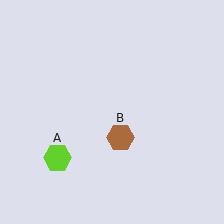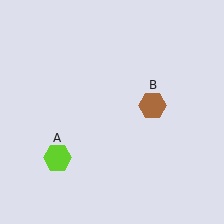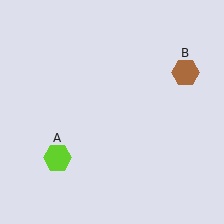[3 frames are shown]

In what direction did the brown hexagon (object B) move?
The brown hexagon (object B) moved up and to the right.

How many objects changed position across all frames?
1 object changed position: brown hexagon (object B).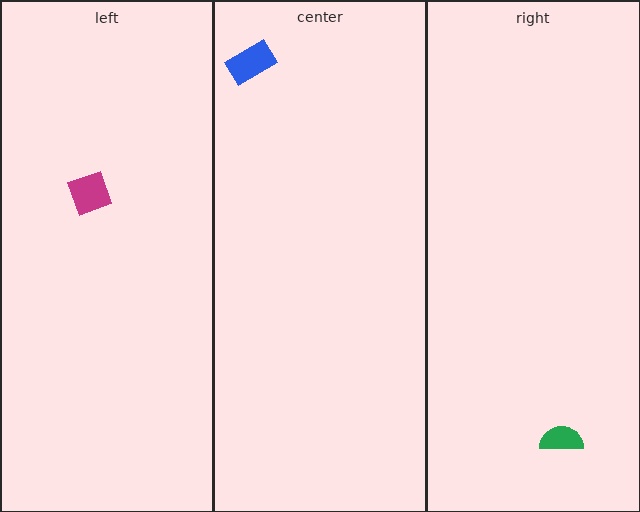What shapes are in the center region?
The blue rectangle.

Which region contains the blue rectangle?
The center region.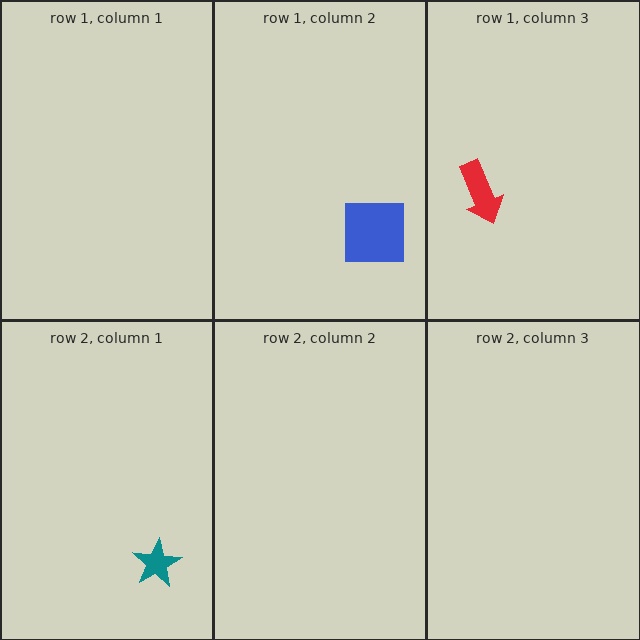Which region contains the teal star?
The row 2, column 1 region.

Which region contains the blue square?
The row 1, column 2 region.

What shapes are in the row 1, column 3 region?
The red arrow.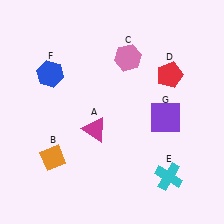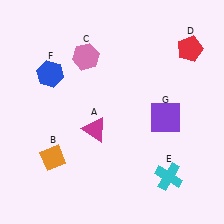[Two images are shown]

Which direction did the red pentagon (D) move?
The red pentagon (D) moved up.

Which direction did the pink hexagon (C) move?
The pink hexagon (C) moved left.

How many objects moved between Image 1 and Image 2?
2 objects moved between the two images.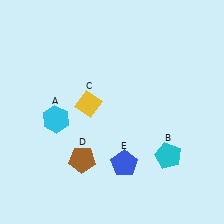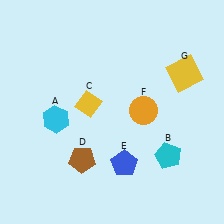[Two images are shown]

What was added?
An orange circle (F), a yellow square (G) were added in Image 2.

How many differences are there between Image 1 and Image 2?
There are 2 differences between the two images.